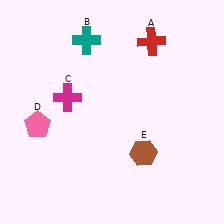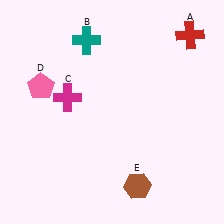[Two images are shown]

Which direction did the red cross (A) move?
The red cross (A) moved right.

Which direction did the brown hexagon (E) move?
The brown hexagon (E) moved down.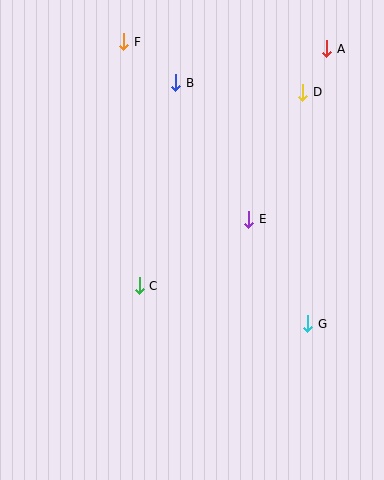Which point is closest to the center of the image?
Point E at (249, 219) is closest to the center.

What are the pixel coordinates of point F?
Point F is at (124, 42).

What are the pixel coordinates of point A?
Point A is at (327, 49).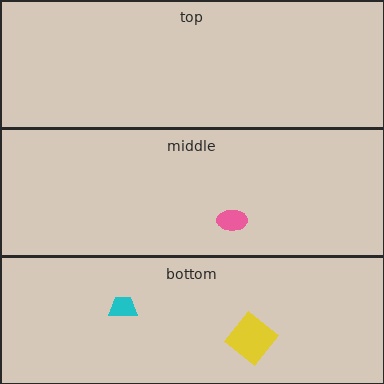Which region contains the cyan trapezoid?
The bottom region.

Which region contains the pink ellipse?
The middle region.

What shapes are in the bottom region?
The yellow diamond, the cyan trapezoid.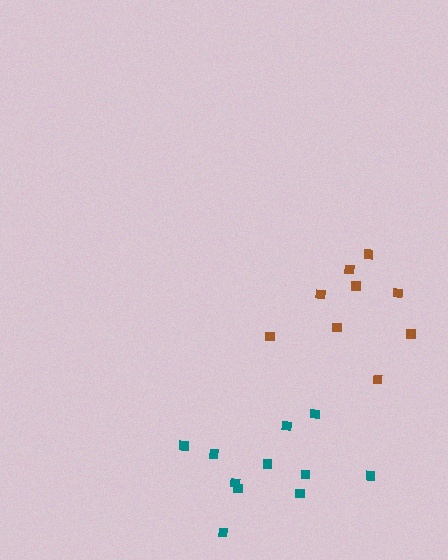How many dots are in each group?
Group 1: 11 dots, Group 2: 9 dots (20 total).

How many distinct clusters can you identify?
There are 2 distinct clusters.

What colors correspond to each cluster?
The clusters are colored: teal, brown.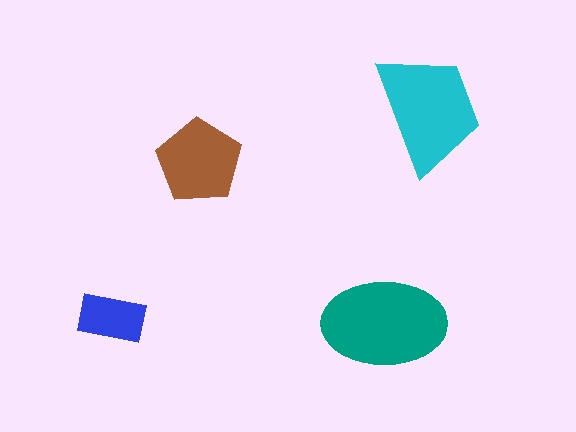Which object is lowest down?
The teal ellipse is bottommost.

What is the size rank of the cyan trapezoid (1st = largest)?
2nd.